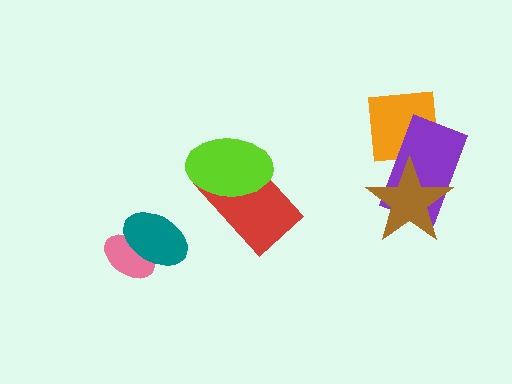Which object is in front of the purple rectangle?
The brown star is in front of the purple rectangle.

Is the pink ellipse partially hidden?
Yes, it is partially covered by another shape.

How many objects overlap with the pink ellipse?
1 object overlaps with the pink ellipse.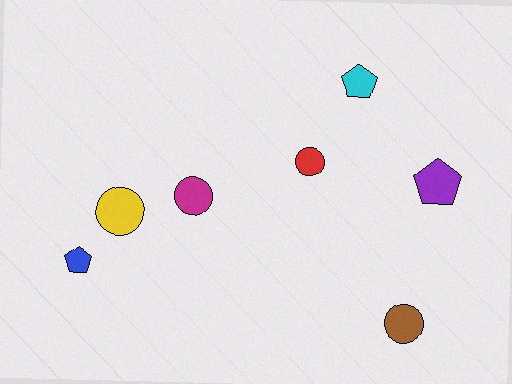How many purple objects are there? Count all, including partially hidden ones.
There is 1 purple object.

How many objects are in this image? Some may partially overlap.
There are 7 objects.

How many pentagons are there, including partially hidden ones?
There are 3 pentagons.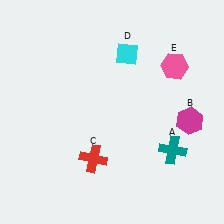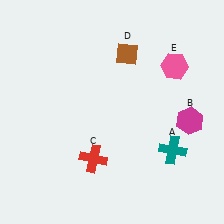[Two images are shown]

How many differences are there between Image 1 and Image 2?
There is 1 difference between the two images.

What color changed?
The diamond (D) changed from cyan in Image 1 to brown in Image 2.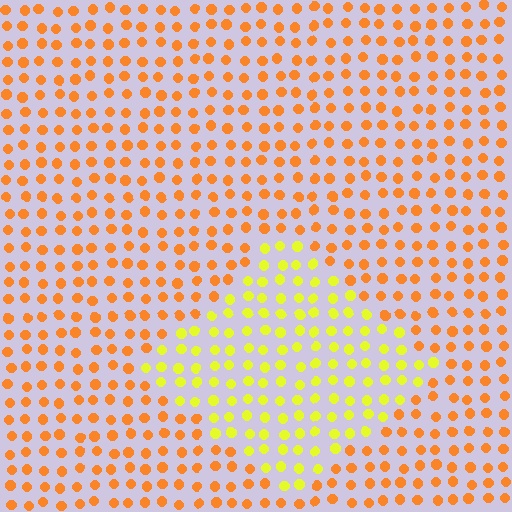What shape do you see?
I see a diamond.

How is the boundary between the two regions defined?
The boundary is defined purely by a slight shift in hue (about 40 degrees). Spacing, size, and orientation are identical on both sides.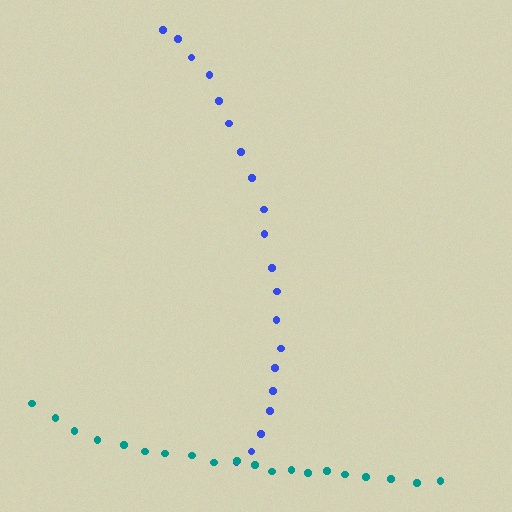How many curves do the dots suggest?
There are 2 distinct paths.